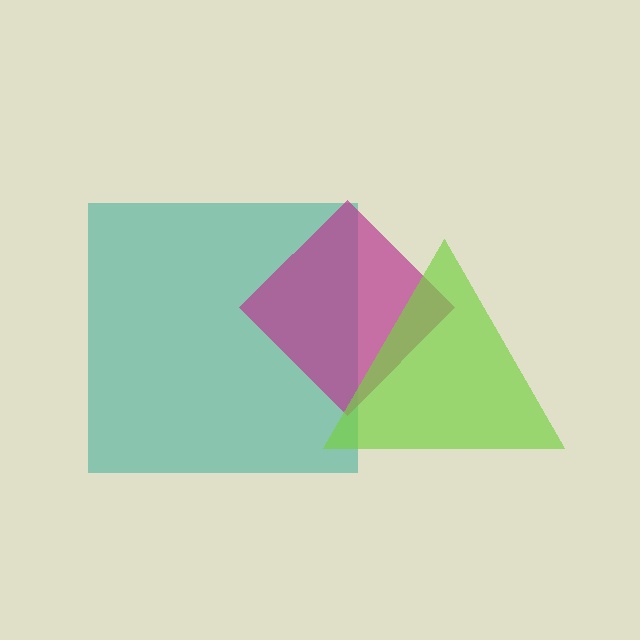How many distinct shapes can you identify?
There are 3 distinct shapes: a teal square, a magenta diamond, a lime triangle.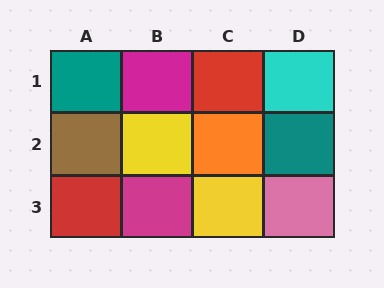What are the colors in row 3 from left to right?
Red, magenta, yellow, pink.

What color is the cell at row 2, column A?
Brown.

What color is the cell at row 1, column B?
Magenta.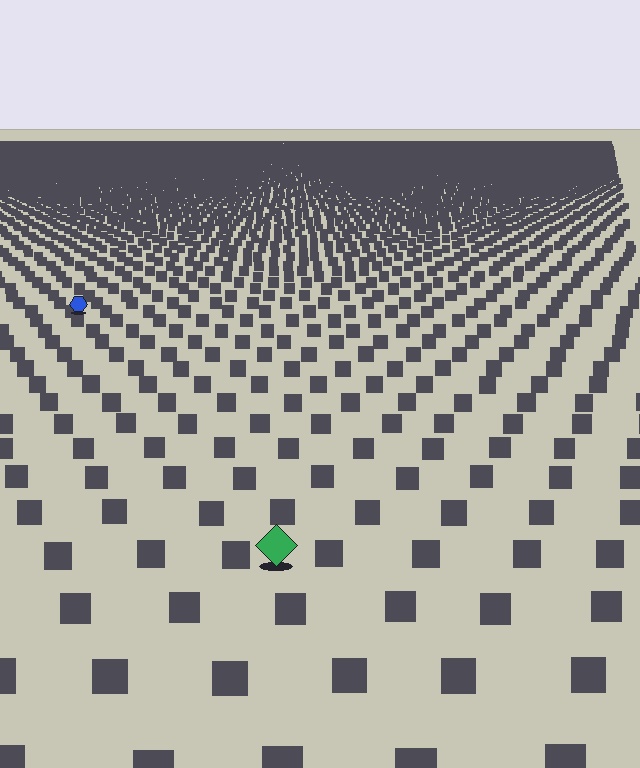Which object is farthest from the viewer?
The blue hexagon is farthest from the viewer. It appears smaller and the ground texture around it is denser.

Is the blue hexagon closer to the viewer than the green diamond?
No. The green diamond is closer — you can tell from the texture gradient: the ground texture is coarser near it.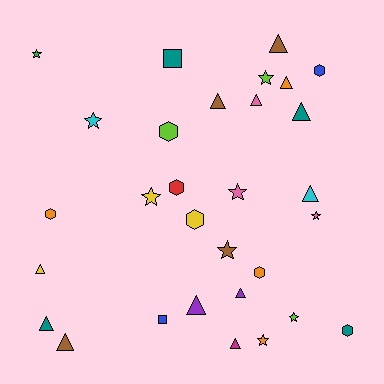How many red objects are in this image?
There is 1 red object.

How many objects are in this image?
There are 30 objects.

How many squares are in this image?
There are 2 squares.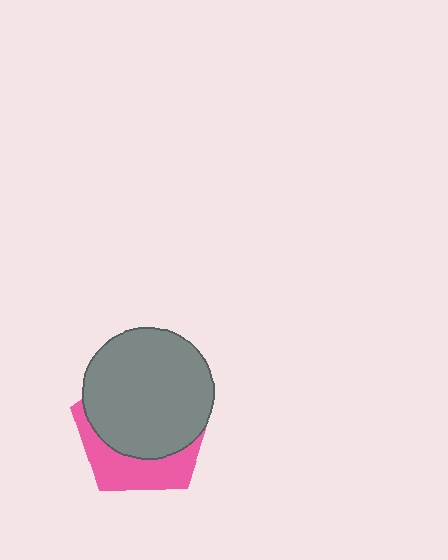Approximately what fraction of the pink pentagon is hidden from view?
Roughly 67% of the pink pentagon is hidden behind the gray circle.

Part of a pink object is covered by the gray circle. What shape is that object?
It is a pentagon.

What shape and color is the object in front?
The object in front is a gray circle.